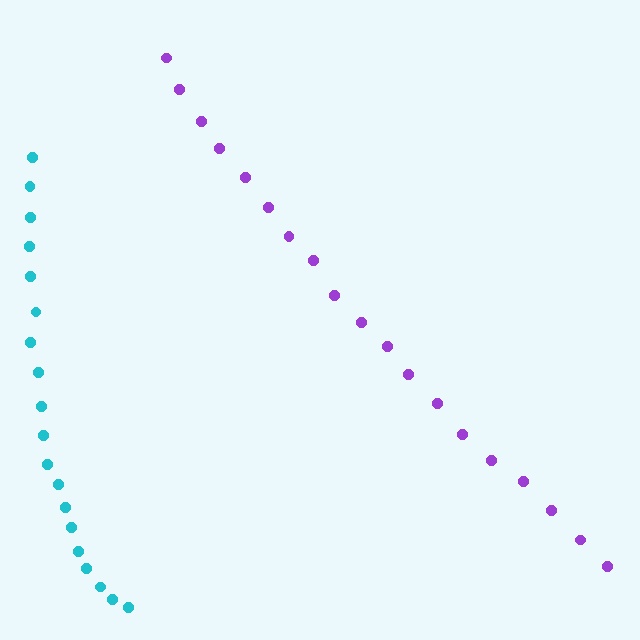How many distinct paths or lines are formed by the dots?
There are 2 distinct paths.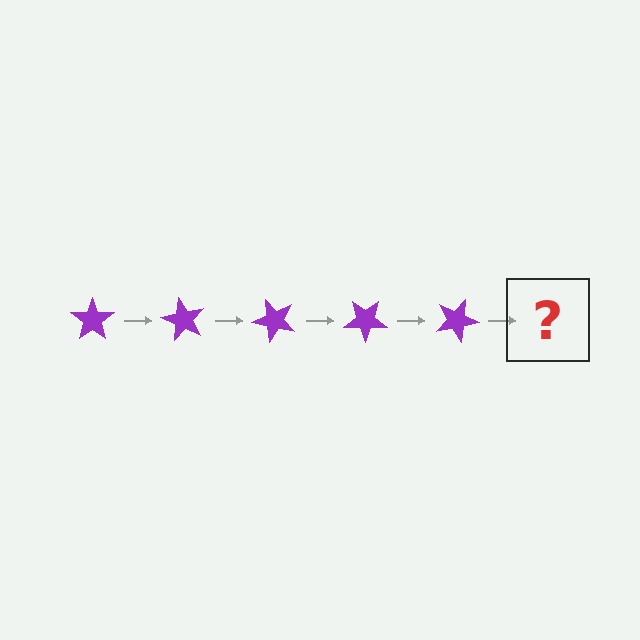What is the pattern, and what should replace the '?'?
The pattern is that the star rotates 60 degrees each step. The '?' should be a purple star rotated 300 degrees.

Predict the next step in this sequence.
The next step is a purple star rotated 300 degrees.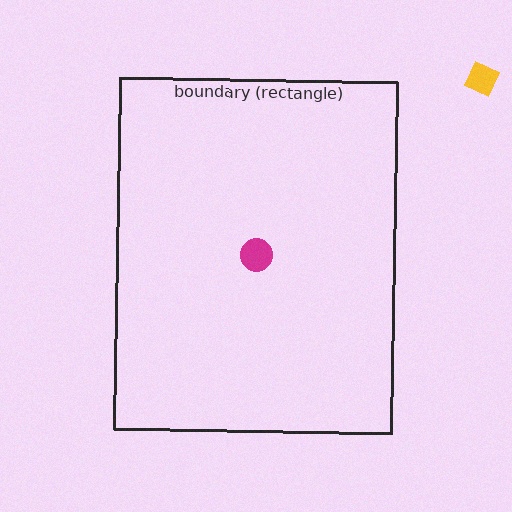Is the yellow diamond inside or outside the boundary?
Outside.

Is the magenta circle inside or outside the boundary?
Inside.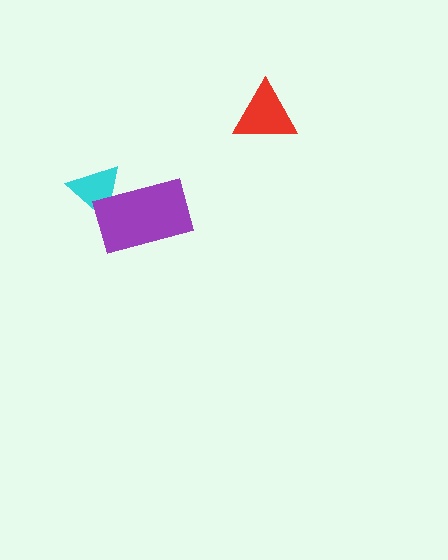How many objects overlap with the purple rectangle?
1 object overlaps with the purple rectangle.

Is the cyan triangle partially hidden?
Yes, it is partially covered by another shape.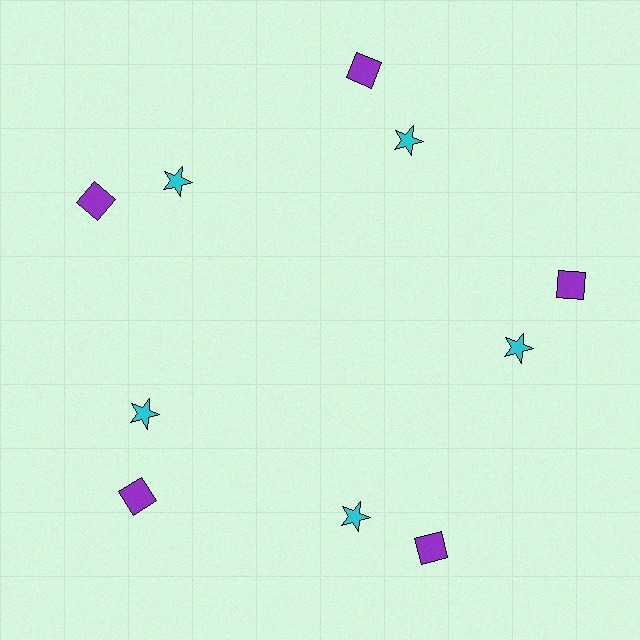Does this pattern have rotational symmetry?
Yes, this pattern has 5-fold rotational symmetry. It looks the same after rotating 72 degrees around the center.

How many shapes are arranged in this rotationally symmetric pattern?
There are 10 shapes, arranged in 5 groups of 2.